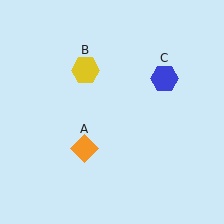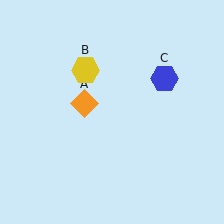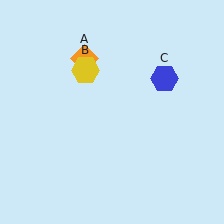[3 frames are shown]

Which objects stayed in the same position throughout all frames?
Yellow hexagon (object B) and blue hexagon (object C) remained stationary.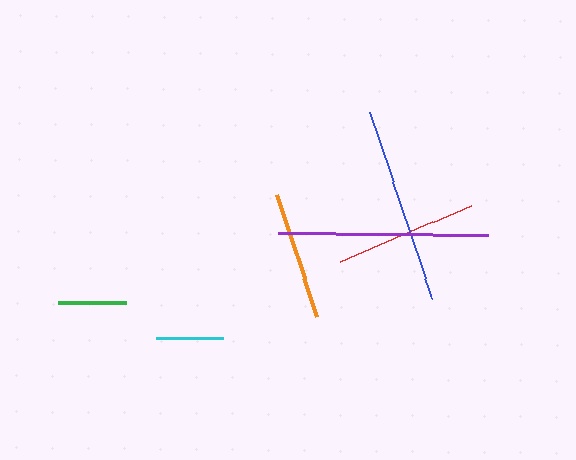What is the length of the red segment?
The red segment is approximately 143 pixels long.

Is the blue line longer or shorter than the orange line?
The blue line is longer than the orange line.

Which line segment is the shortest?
The cyan line is the shortest at approximately 67 pixels.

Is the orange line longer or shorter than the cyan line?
The orange line is longer than the cyan line.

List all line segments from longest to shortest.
From longest to shortest: purple, blue, red, orange, green, cyan.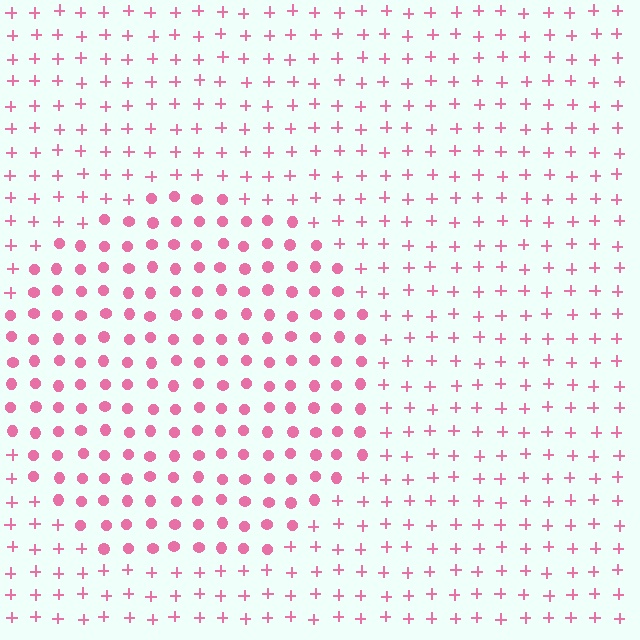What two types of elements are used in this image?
The image uses circles inside the circle region and plus signs outside it.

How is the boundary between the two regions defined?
The boundary is defined by a change in element shape: circles inside vs. plus signs outside. All elements share the same color and spacing.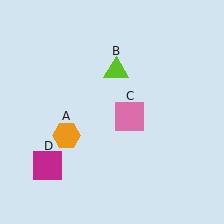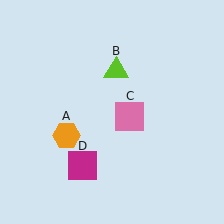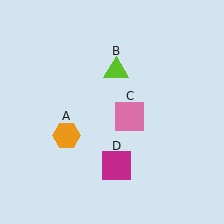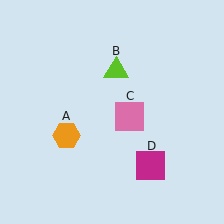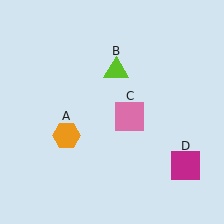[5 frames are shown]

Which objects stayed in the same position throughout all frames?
Orange hexagon (object A) and lime triangle (object B) and pink square (object C) remained stationary.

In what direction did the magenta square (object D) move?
The magenta square (object D) moved right.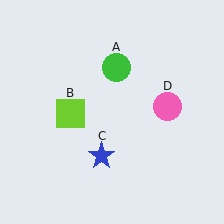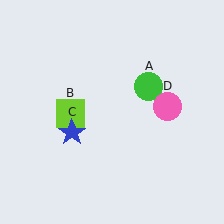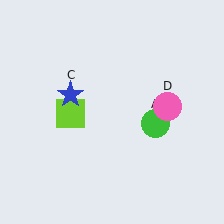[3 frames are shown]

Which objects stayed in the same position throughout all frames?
Lime square (object B) and pink circle (object D) remained stationary.